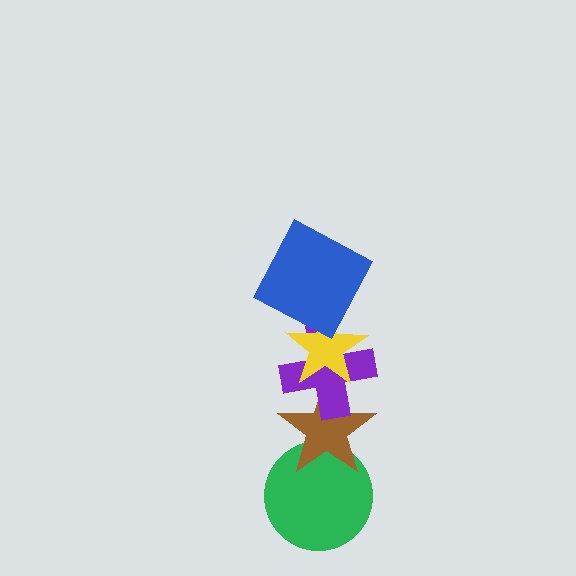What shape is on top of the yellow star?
The blue square is on top of the yellow star.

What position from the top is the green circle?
The green circle is 5th from the top.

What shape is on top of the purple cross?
The yellow star is on top of the purple cross.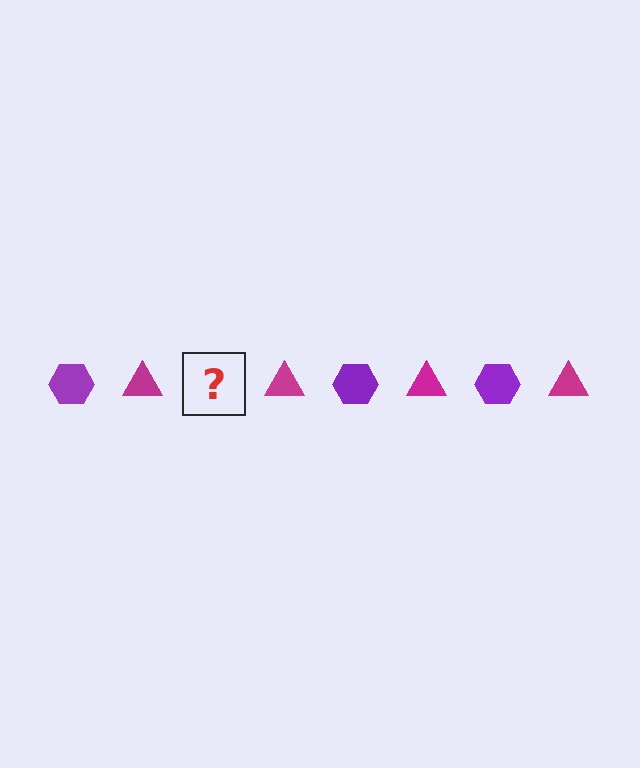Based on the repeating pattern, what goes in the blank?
The blank should be a purple hexagon.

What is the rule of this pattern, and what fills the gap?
The rule is that the pattern alternates between purple hexagon and magenta triangle. The gap should be filled with a purple hexagon.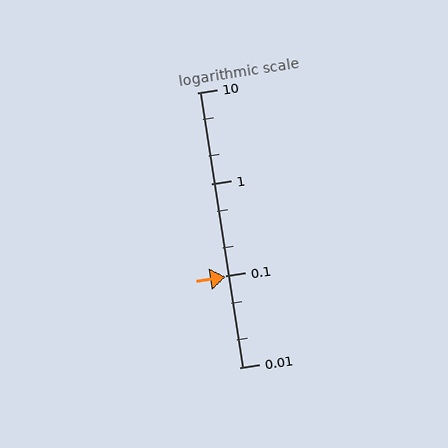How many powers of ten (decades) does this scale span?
The scale spans 3 decades, from 0.01 to 10.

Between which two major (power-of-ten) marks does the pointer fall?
The pointer is between 0.01 and 0.1.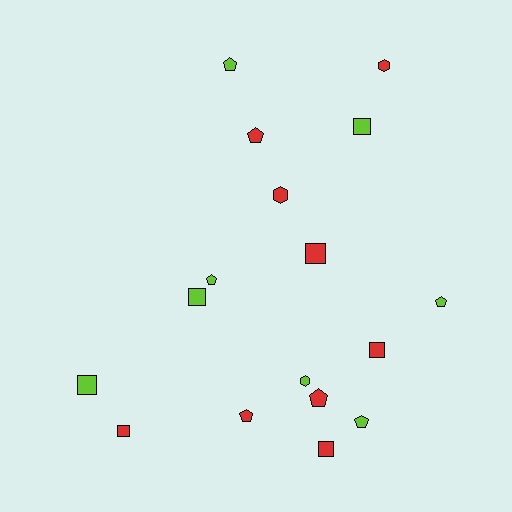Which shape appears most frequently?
Square, with 7 objects.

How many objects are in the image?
There are 17 objects.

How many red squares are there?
There are 4 red squares.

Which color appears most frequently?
Red, with 9 objects.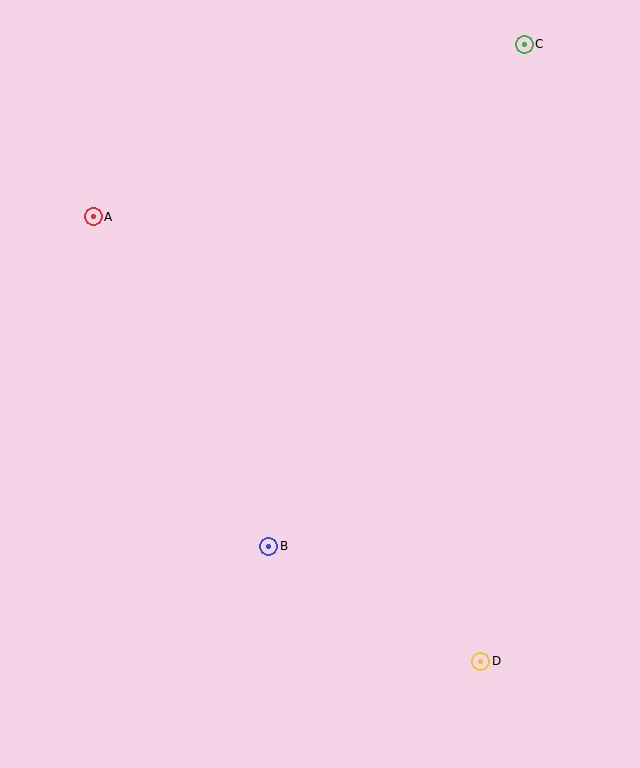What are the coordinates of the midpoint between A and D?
The midpoint between A and D is at (287, 439).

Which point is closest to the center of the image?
Point B at (269, 546) is closest to the center.